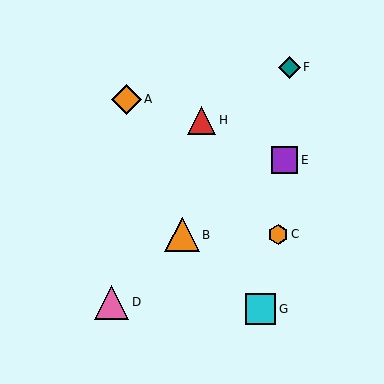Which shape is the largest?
The orange triangle (labeled B) is the largest.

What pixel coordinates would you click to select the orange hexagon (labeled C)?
Click at (278, 235) to select the orange hexagon C.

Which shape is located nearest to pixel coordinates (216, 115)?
The red triangle (labeled H) at (202, 120) is nearest to that location.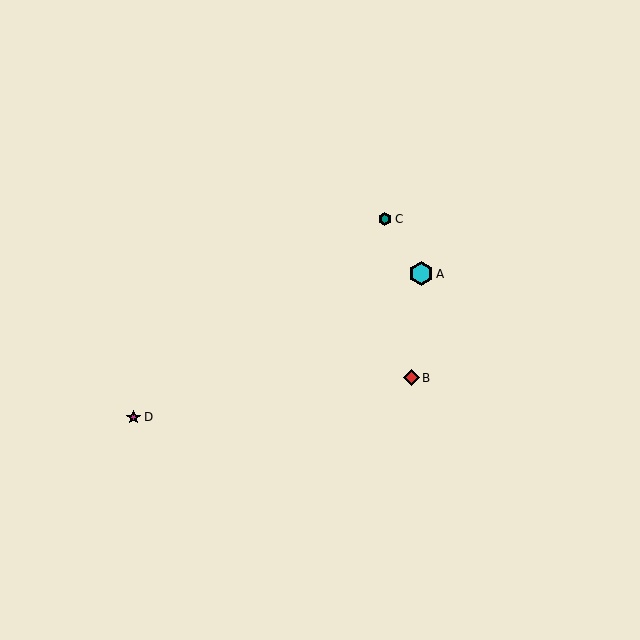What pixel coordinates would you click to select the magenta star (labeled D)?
Click at (134, 417) to select the magenta star D.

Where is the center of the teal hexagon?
The center of the teal hexagon is at (385, 219).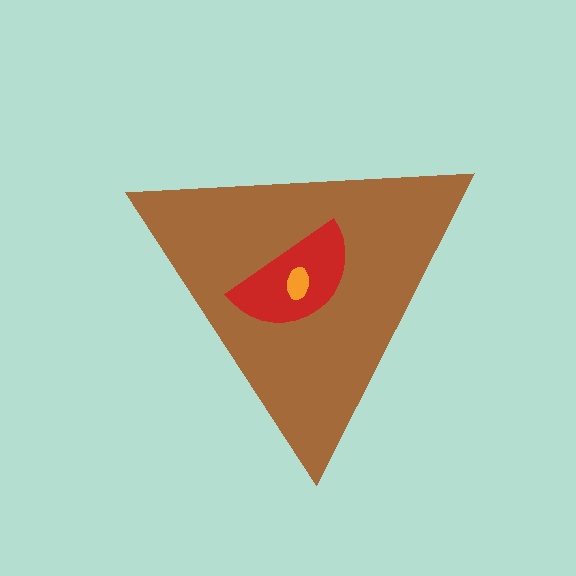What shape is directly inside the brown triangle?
The red semicircle.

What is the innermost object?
The orange ellipse.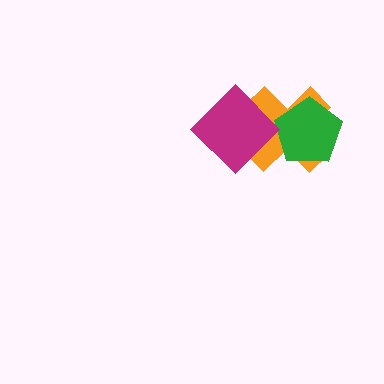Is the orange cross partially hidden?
Yes, it is partially covered by another shape.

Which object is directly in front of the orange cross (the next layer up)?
The green pentagon is directly in front of the orange cross.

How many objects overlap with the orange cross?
2 objects overlap with the orange cross.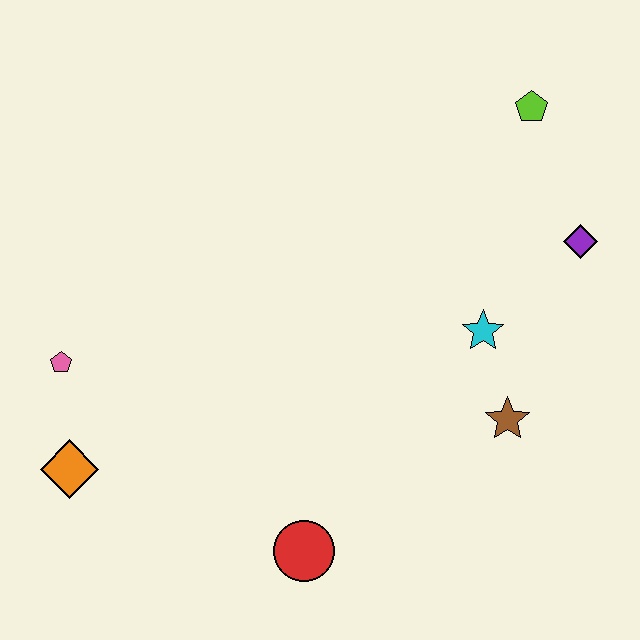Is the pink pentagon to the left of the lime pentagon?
Yes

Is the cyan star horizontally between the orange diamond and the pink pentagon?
No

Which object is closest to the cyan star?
The brown star is closest to the cyan star.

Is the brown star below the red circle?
No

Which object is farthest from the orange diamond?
The lime pentagon is farthest from the orange diamond.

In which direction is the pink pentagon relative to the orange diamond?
The pink pentagon is above the orange diamond.